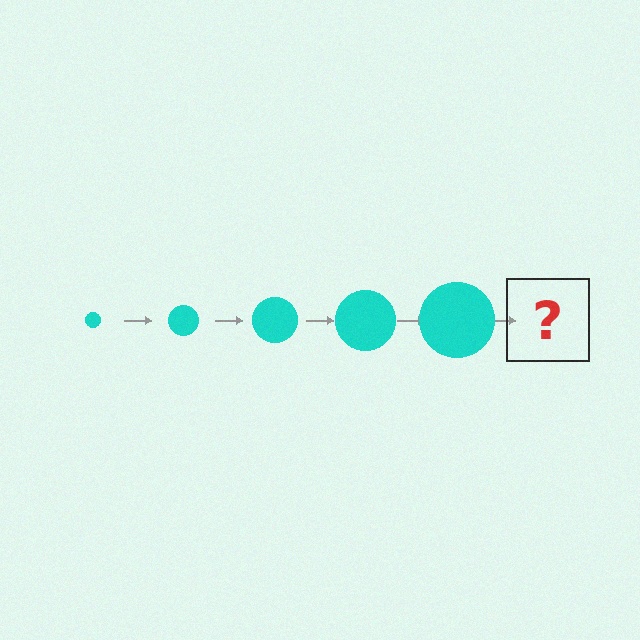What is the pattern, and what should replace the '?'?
The pattern is that the circle gets progressively larger each step. The '?' should be a cyan circle, larger than the previous one.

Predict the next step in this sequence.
The next step is a cyan circle, larger than the previous one.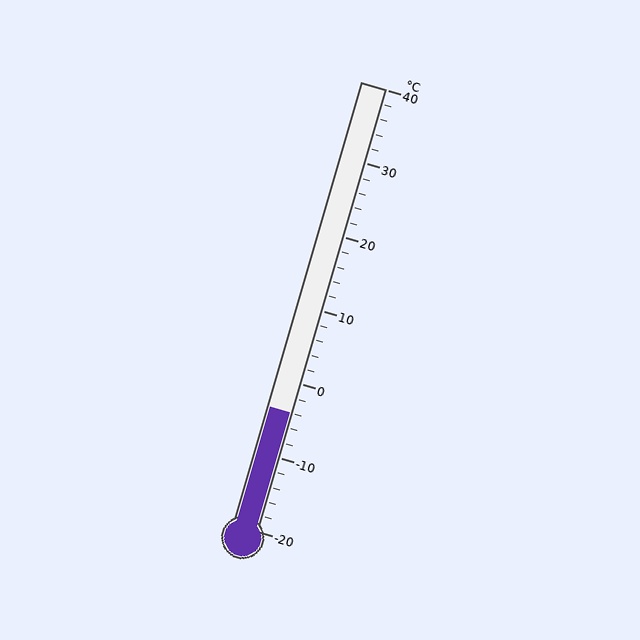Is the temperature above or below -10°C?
The temperature is above -10°C.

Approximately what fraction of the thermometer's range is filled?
The thermometer is filled to approximately 25% of its range.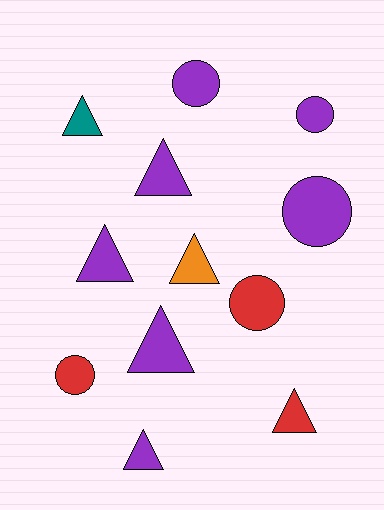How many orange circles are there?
There are no orange circles.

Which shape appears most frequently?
Triangle, with 7 objects.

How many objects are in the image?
There are 12 objects.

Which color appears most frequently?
Purple, with 7 objects.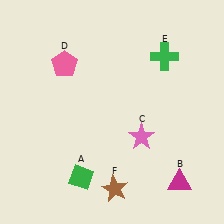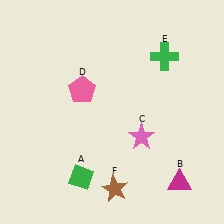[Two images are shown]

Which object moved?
The pink pentagon (D) moved down.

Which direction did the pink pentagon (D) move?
The pink pentagon (D) moved down.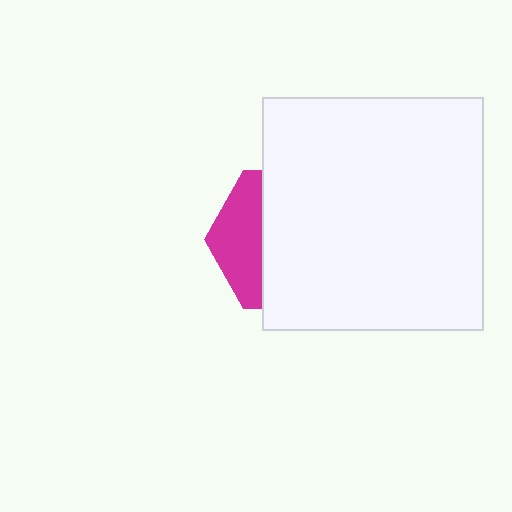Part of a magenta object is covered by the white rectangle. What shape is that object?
It is a hexagon.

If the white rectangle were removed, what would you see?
You would see the complete magenta hexagon.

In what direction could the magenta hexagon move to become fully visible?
The magenta hexagon could move left. That would shift it out from behind the white rectangle entirely.